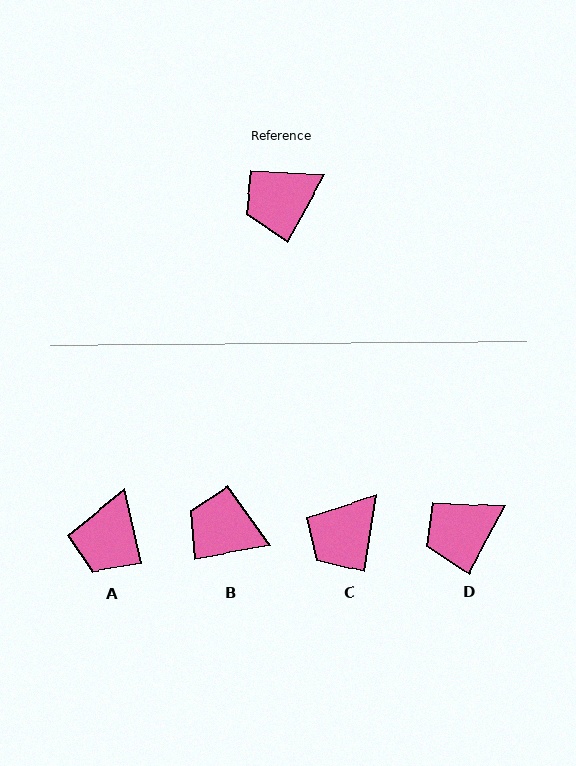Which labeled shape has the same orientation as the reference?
D.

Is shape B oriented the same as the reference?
No, it is off by about 51 degrees.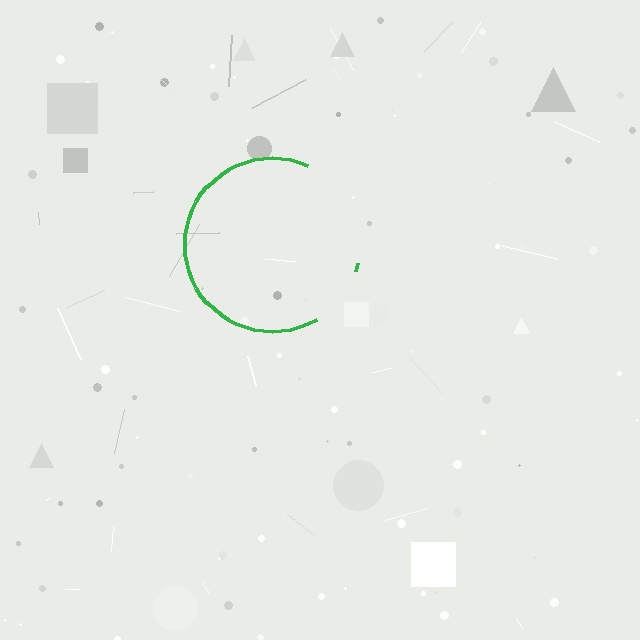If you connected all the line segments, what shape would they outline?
They would outline a circle.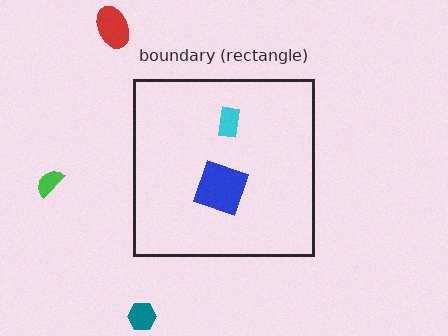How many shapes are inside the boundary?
3 inside, 3 outside.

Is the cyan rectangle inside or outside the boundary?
Inside.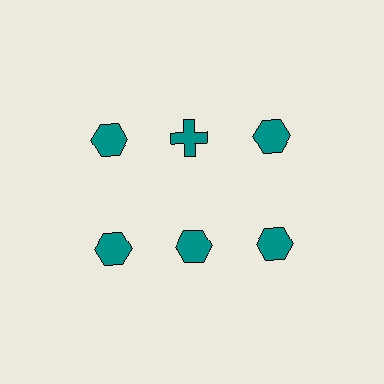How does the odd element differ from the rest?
It has a different shape: cross instead of hexagon.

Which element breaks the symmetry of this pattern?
The teal cross in the top row, second from left column breaks the symmetry. All other shapes are teal hexagons.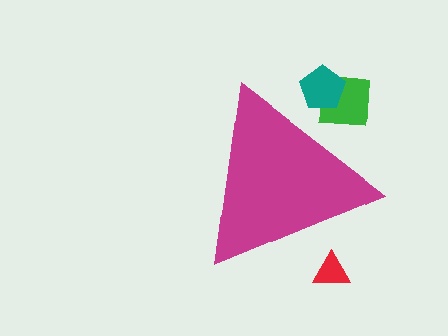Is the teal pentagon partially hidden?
Yes, the teal pentagon is partially hidden behind the magenta triangle.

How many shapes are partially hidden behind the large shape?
3 shapes are partially hidden.